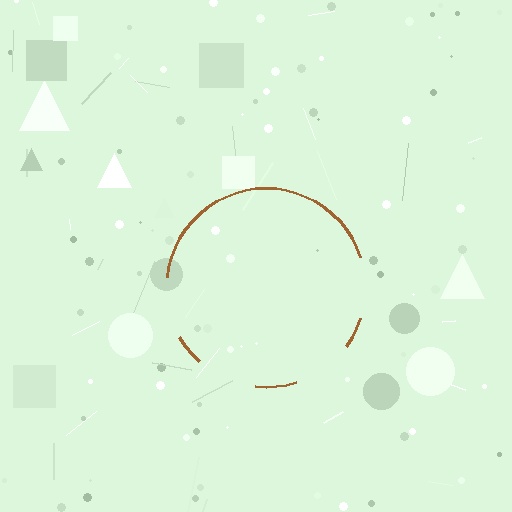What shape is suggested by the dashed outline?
The dashed outline suggests a circle.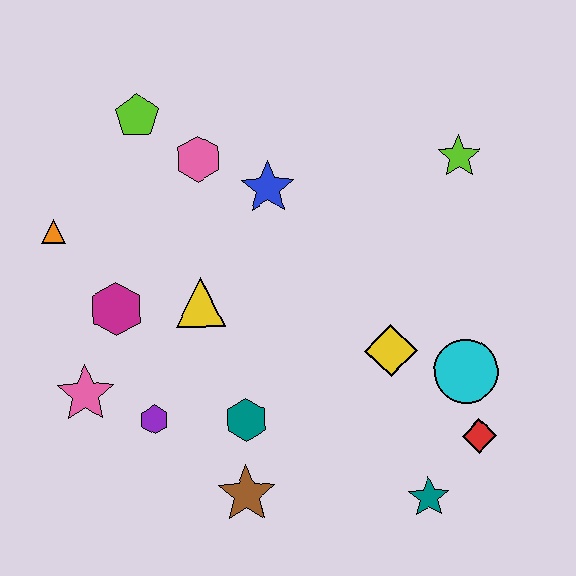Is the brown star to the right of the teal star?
No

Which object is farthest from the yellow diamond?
The orange triangle is farthest from the yellow diamond.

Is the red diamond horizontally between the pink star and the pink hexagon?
No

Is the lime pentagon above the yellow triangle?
Yes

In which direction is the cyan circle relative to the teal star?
The cyan circle is above the teal star.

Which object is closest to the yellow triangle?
The magenta hexagon is closest to the yellow triangle.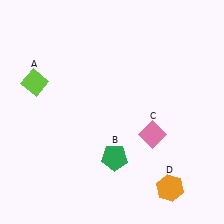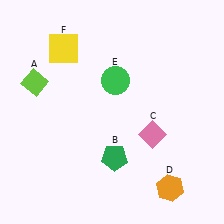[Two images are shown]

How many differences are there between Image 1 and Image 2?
There are 2 differences between the two images.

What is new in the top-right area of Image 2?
A green circle (E) was added in the top-right area of Image 2.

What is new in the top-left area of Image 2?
A yellow square (F) was added in the top-left area of Image 2.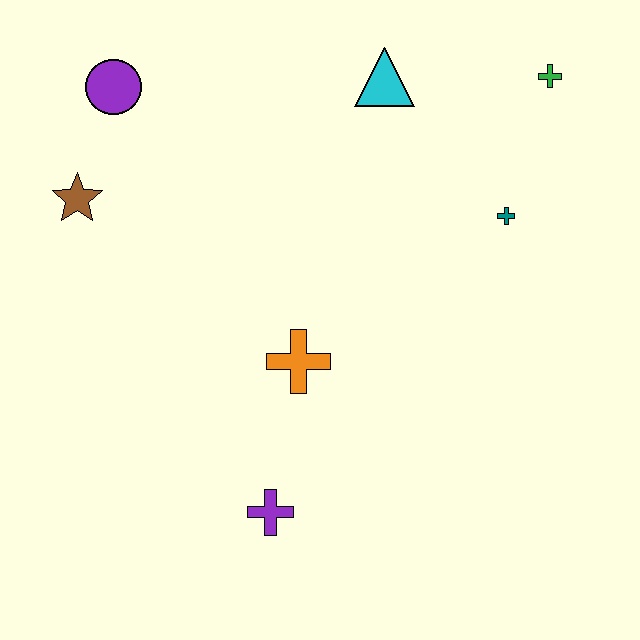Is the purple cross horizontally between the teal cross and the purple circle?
Yes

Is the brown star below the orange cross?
No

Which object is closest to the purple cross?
The orange cross is closest to the purple cross.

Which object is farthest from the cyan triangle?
The purple cross is farthest from the cyan triangle.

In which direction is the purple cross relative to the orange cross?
The purple cross is below the orange cross.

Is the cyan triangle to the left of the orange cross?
No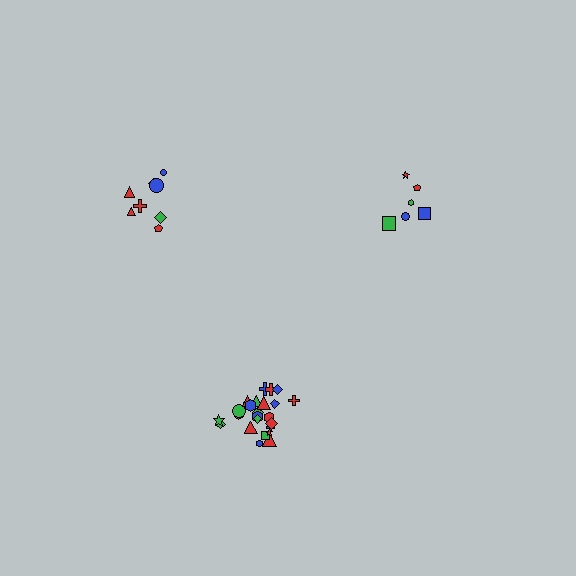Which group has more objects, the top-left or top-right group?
The top-left group.